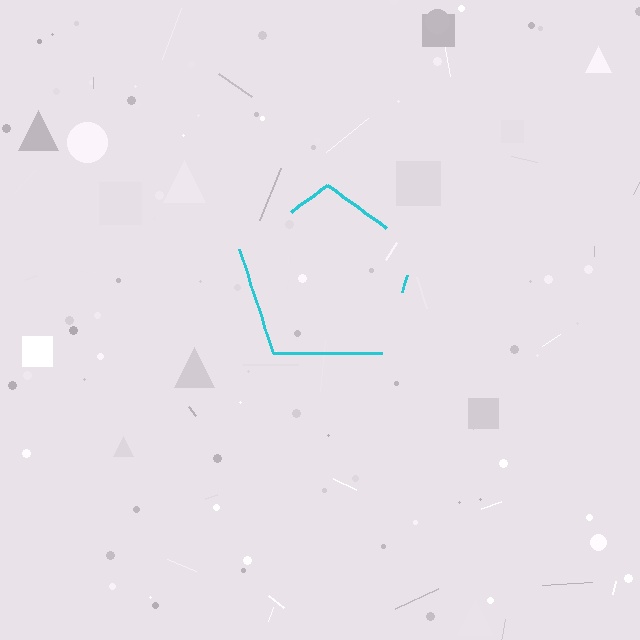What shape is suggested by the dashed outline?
The dashed outline suggests a pentagon.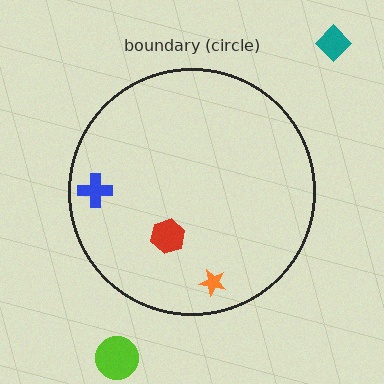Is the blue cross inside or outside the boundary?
Inside.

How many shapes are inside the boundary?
3 inside, 2 outside.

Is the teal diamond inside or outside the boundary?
Outside.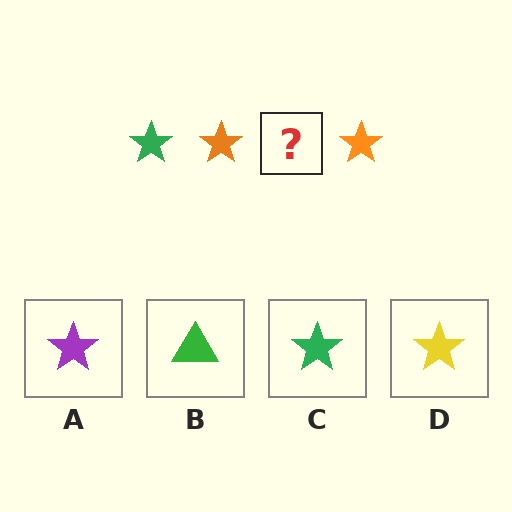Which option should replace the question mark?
Option C.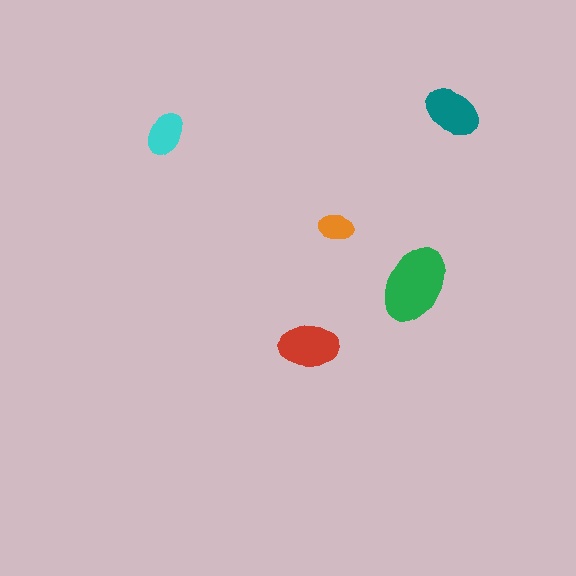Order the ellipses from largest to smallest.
the green one, the red one, the teal one, the cyan one, the orange one.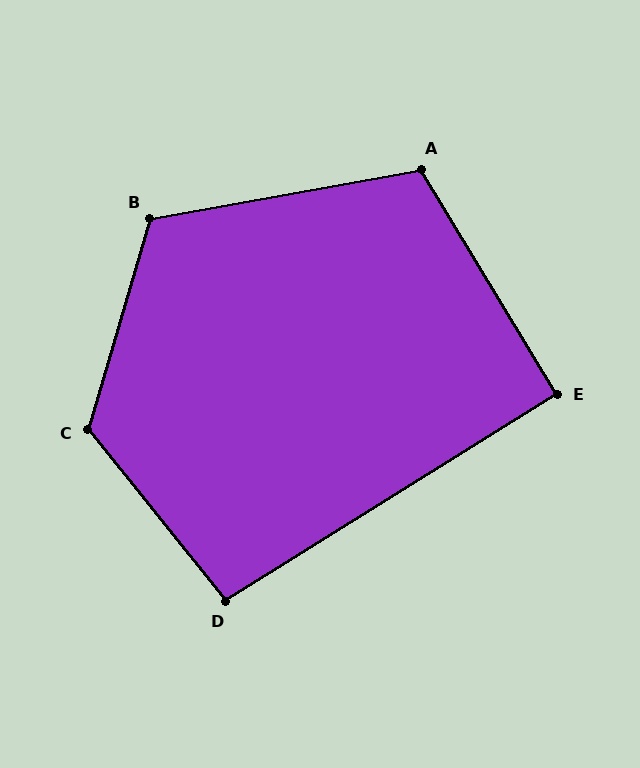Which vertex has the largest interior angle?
C, at approximately 125 degrees.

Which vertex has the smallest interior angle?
E, at approximately 91 degrees.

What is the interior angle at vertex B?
Approximately 117 degrees (obtuse).